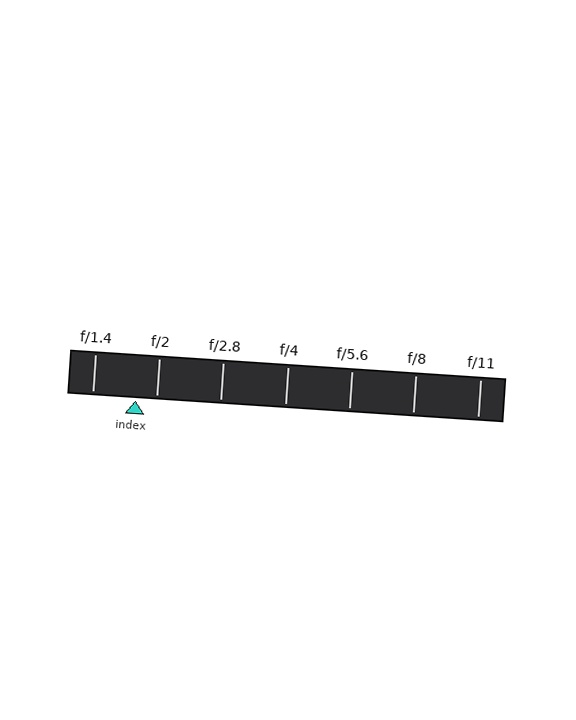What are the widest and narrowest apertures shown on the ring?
The widest aperture shown is f/1.4 and the narrowest is f/11.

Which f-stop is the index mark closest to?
The index mark is closest to f/2.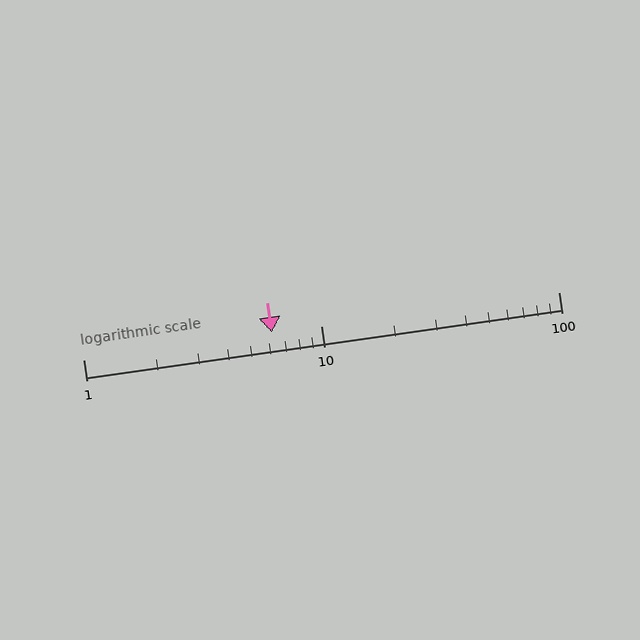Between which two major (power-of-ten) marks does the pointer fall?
The pointer is between 1 and 10.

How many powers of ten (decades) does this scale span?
The scale spans 2 decades, from 1 to 100.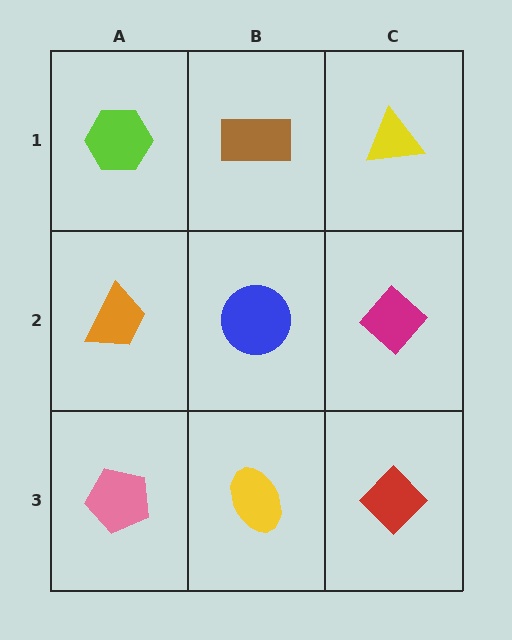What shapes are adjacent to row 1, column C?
A magenta diamond (row 2, column C), a brown rectangle (row 1, column B).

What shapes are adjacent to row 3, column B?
A blue circle (row 2, column B), a pink pentagon (row 3, column A), a red diamond (row 3, column C).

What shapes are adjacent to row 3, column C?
A magenta diamond (row 2, column C), a yellow ellipse (row 3, column B).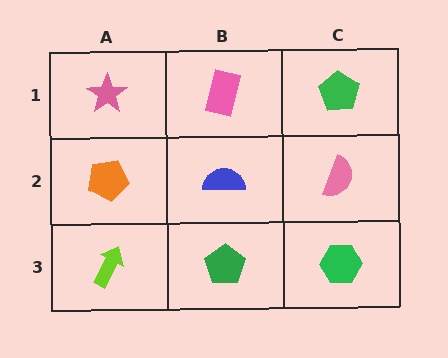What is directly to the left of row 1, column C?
A pink rectangle.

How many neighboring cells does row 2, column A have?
3.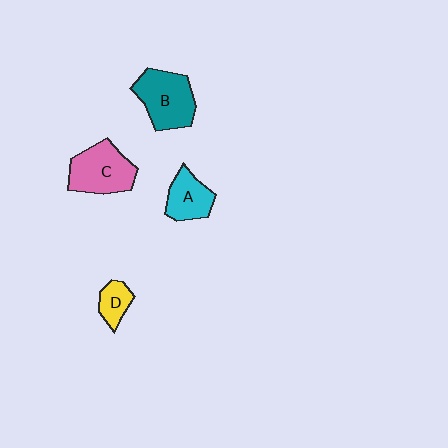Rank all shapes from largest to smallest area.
From largest to smallest: B (teal), C (pink), A (cyan), D (yellow).